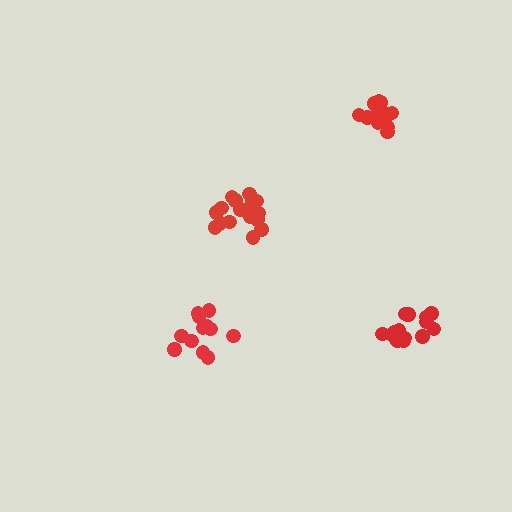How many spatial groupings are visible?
There are 4 spatial groupings.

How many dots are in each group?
Group 1: 12 dots, Group 2: 12 dots, Group 3: 18 dots, Group 4: 17 dots (59 total).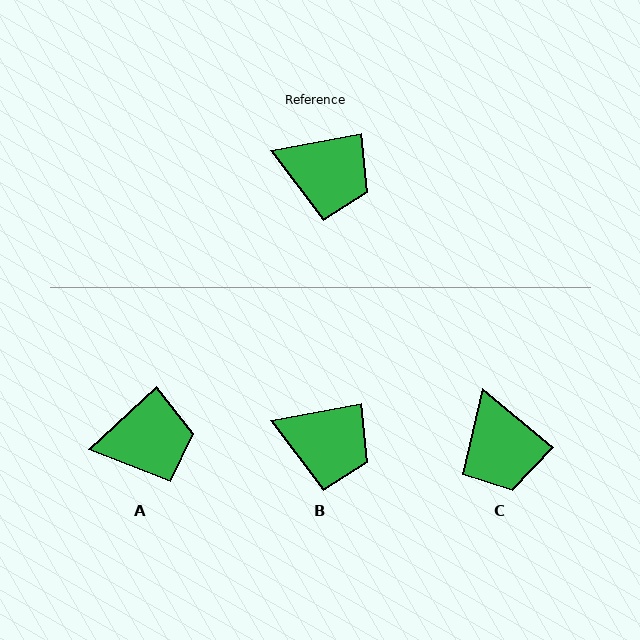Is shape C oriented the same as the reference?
No, it is off by about 50 degrees.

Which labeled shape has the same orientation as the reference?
B.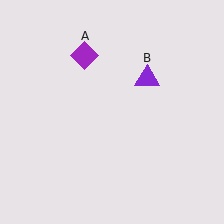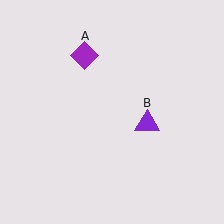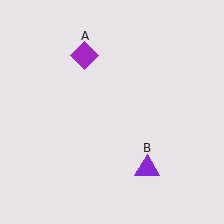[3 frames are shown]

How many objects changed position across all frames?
1 object changed position: purple triangle (object B).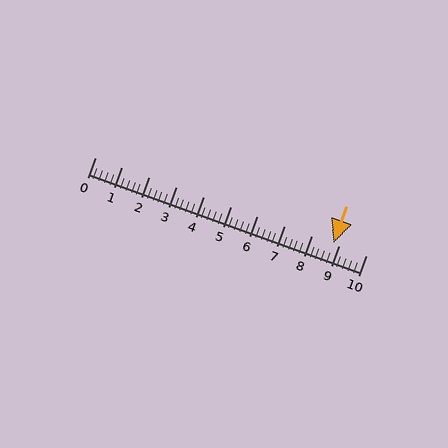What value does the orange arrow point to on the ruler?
The orange arrow points to approximately 8.8.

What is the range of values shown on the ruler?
The ruler shows values from 0 to 10.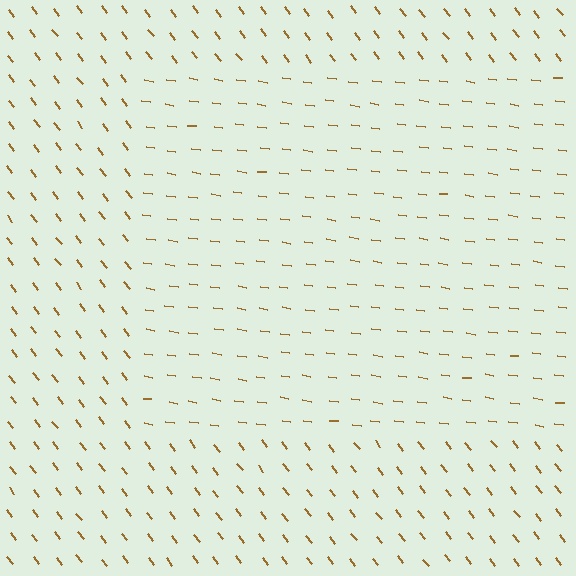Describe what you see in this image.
The image is filled with small brown line segments. A rectangle region in the image has lines oriented differently from the surrounding lines, creating a visible texture boundary.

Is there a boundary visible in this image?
Yes, there is a texture boundary formed by a change in line orientation.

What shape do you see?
I see a rectangle.